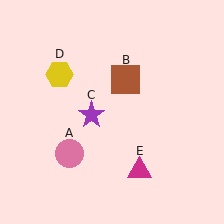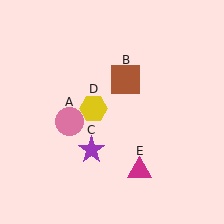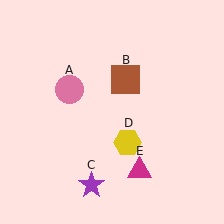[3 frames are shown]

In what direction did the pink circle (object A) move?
The pink circle (object A) moved up.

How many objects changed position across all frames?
3 objects changed position: pink circle (object A), purple star (object C), yellow hexagon (object D).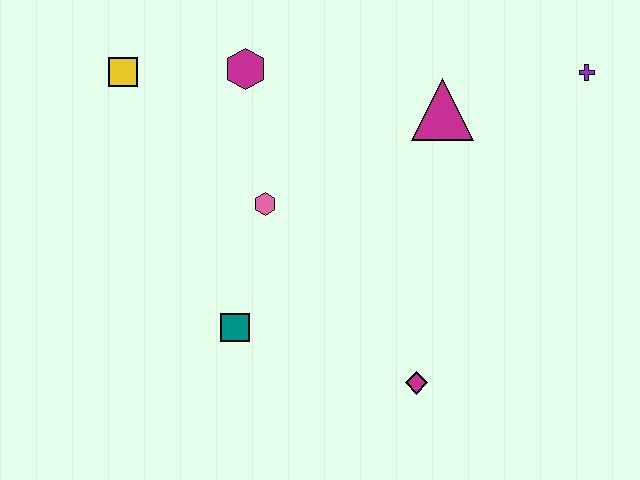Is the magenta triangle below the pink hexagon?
No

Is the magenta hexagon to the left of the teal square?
No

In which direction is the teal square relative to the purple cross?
The teal square is to the left of the purple cross.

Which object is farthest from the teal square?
The purple cross is farthest from the teal square.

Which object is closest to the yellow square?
The magenta hexagon is closest to the yellow square.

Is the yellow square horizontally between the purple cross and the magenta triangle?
No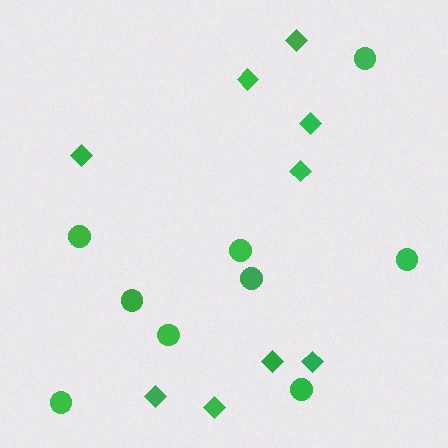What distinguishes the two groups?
There are 2 groups: one group of circles (9) and one group of diamonds (9).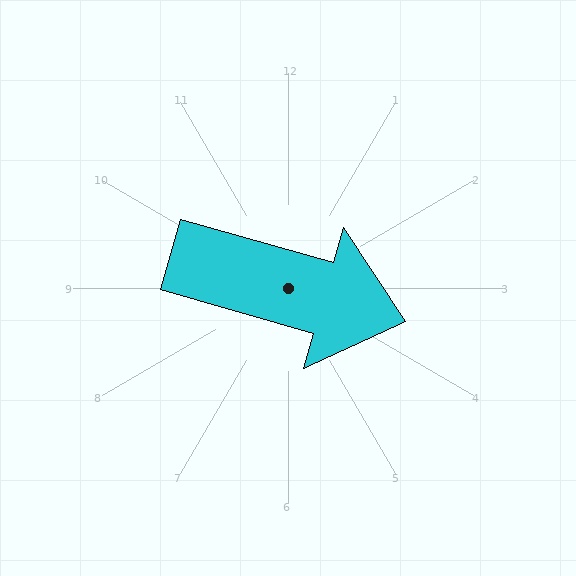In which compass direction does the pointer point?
East.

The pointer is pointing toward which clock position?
Roughly 4 o'clock.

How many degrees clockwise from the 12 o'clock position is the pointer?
Approximately 106 degrees.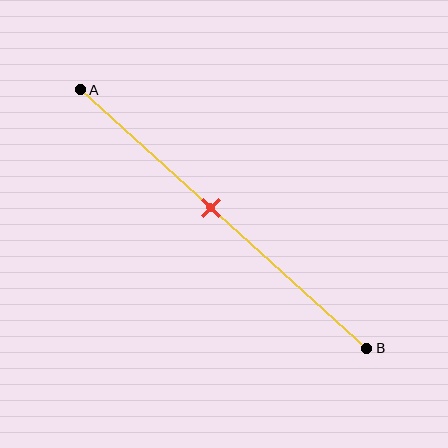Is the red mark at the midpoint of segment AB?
No, the mark is at about 45% from A, not at the 50% midpoint.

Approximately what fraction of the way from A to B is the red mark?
The red mark is approximately 45% of the way from A to B.